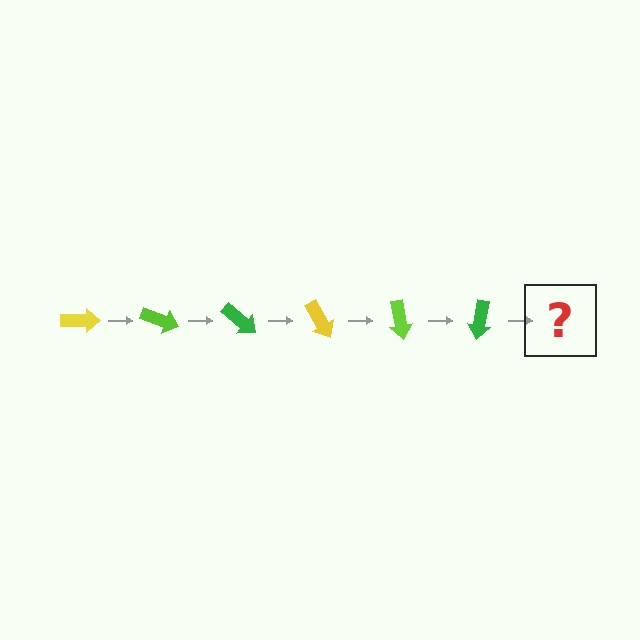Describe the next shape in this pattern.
It should be a yellow arrow, rotated 120 degrees from the start.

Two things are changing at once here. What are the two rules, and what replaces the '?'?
The two rules are that it rotates 20 degrees each step and the color cycles through yellow, lime, and green. The '?' should be a yellow arrow, rotated 120 degrees from the start.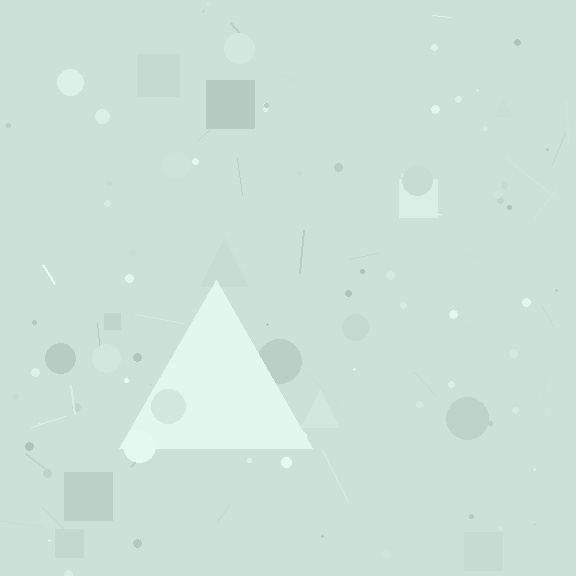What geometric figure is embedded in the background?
A triangle is embedded in the background.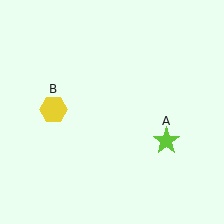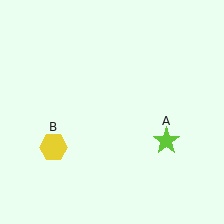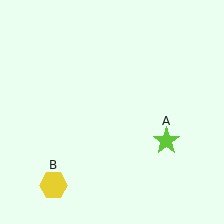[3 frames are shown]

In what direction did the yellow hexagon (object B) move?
The yellow hexagon (object B) moved down.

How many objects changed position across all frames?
1 object changed position: yellow hexagon (object B).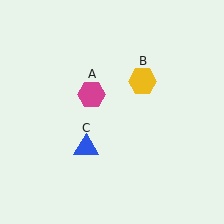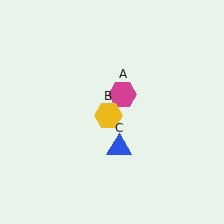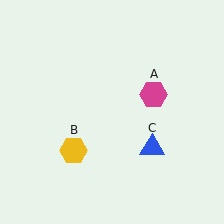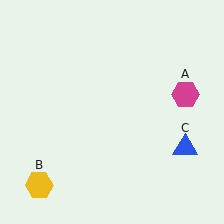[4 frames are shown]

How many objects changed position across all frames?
3 objects changed position: magenta hexagon (object A), yellow hexagon (object B), blue triangle (object C).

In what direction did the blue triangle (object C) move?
The blue triangle (object C) moved right.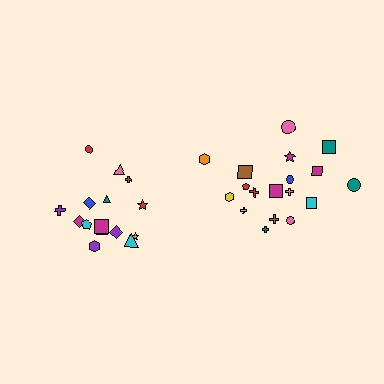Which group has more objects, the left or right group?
The right group.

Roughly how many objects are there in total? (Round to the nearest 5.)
Roughly 35 objects in total.